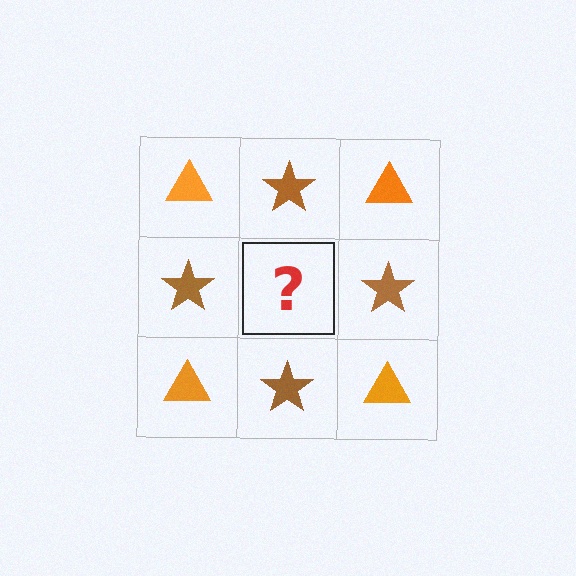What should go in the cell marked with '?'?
The missing cell should contain an orange triangle.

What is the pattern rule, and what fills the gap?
The rule is that it alternates orange triangle and brown star in a checkerboard pattern. The gap should be filled with an orange triangle.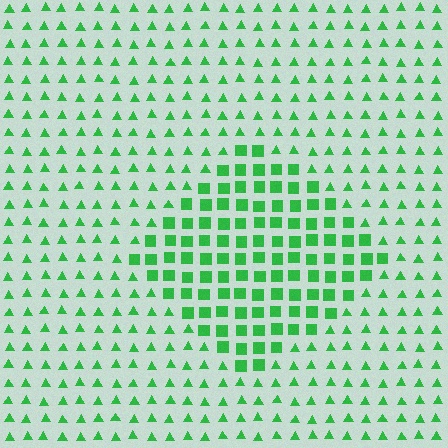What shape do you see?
I see a diamond.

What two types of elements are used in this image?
The image uses squares inside the diamond region and triangles outside it.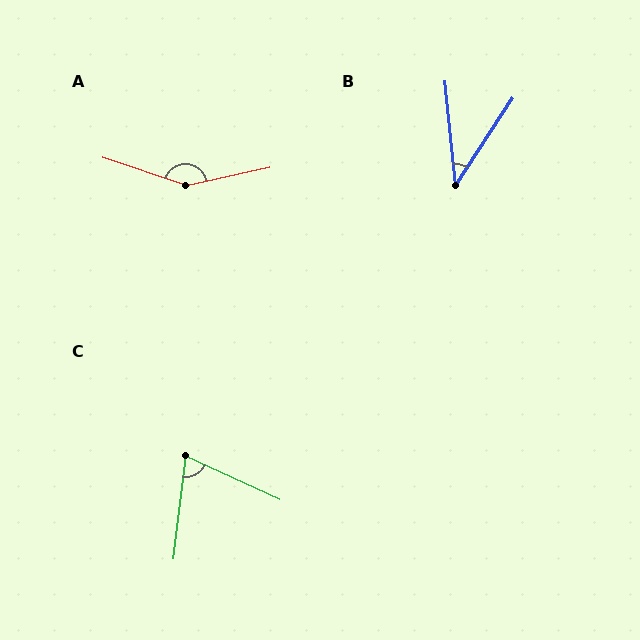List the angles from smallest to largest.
B (39°), C (72°), A (149°).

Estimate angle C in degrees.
Approximately 72 degrees.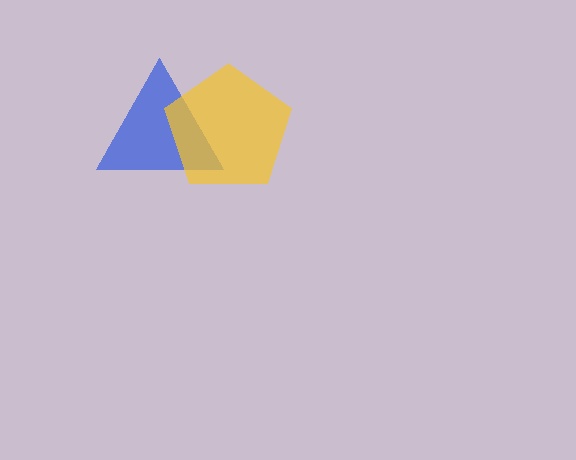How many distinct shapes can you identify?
There are 2 distinct shapes: a blue triangle, a yellow pentagon.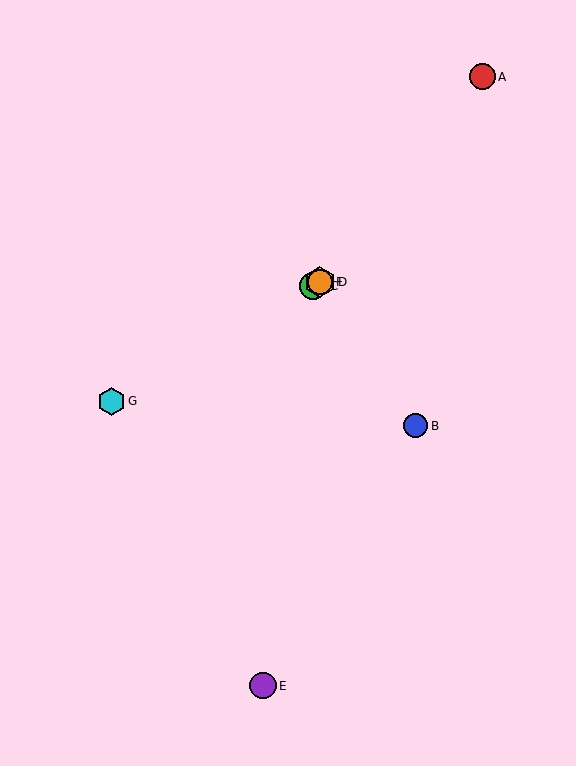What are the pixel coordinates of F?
Object F is at (320, 282).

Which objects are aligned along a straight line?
Objects C, D, F, G are aligned along a straight line.